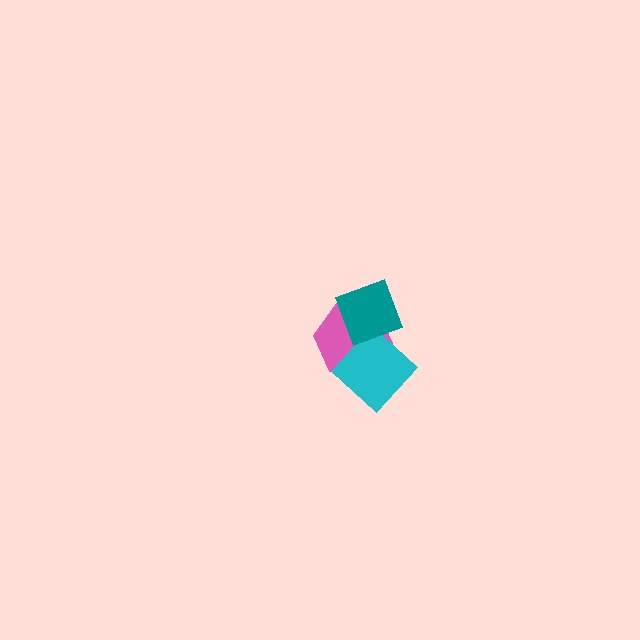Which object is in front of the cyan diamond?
The teal diamond is in front of the cyan diamond.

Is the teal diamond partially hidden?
No, no other shape covers it.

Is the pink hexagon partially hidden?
Yes, it is partially covered by another shape.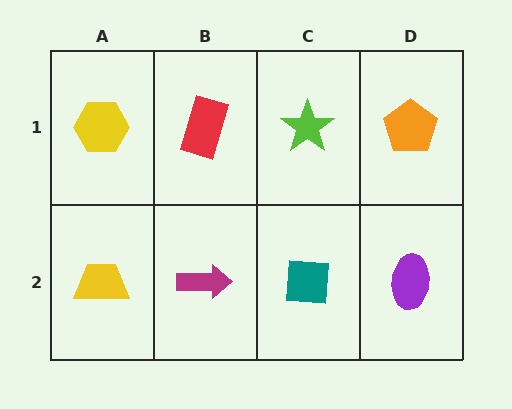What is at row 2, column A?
A yellow trapezoid.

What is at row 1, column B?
A red rectangle.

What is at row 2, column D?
A purple ellipse.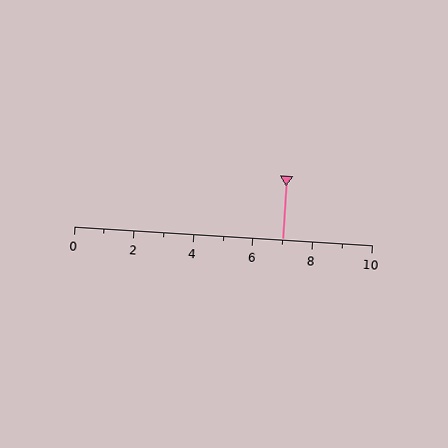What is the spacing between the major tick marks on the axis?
The major ticks are spaced 2 apart.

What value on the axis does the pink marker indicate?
The marker indicates approximately 7.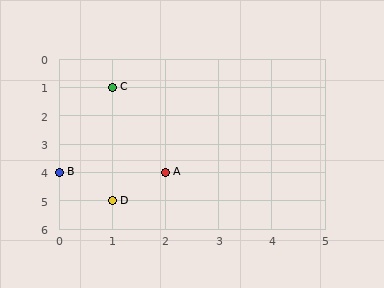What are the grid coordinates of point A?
Point A is at grid coordinates (2, 4).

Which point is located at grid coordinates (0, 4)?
Point B is at (0, 4).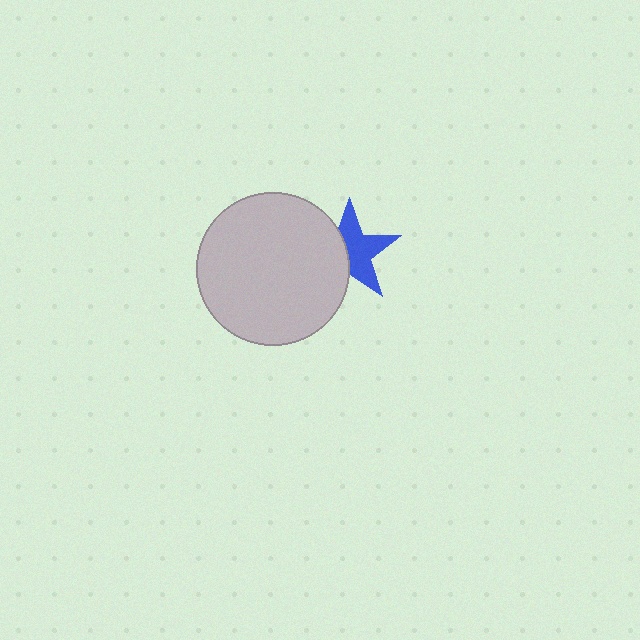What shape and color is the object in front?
The object in front is a light gray circle.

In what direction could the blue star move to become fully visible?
The blue star could move right. That would shift it out from behind the light gray circle entirely.